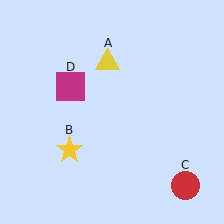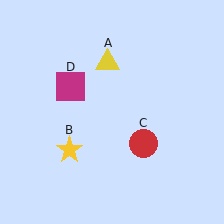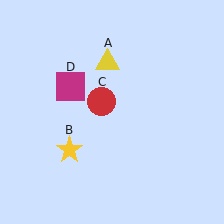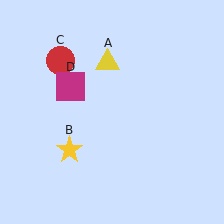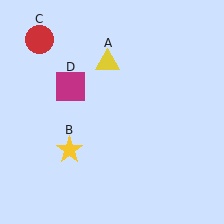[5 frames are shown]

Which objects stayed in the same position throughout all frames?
Yellow triangle (object A) and yellow star (object B) and magenta square (object D) remained stationary.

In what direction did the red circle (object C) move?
The red circle (object C) moved up and to the left.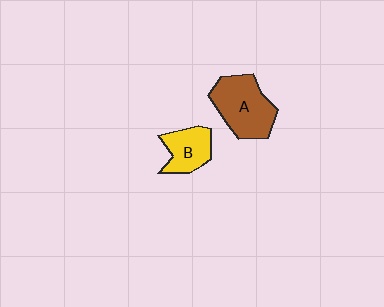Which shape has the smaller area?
Shape B (yellow).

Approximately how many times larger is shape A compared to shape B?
Approximately 1.6 times.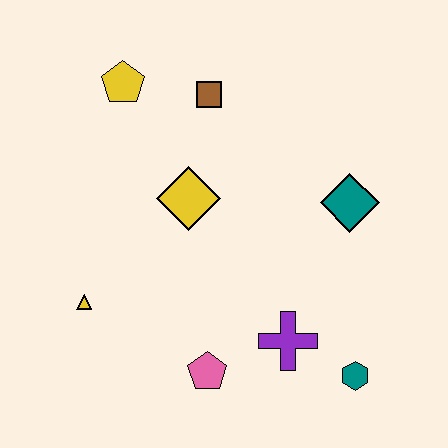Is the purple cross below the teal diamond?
Yes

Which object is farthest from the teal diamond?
The yellow triangle is farthest from the teal diamond.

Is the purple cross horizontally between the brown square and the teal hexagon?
Yes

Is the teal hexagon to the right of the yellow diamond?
Yes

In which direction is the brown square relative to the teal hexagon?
The brown square is above the teal hexagon.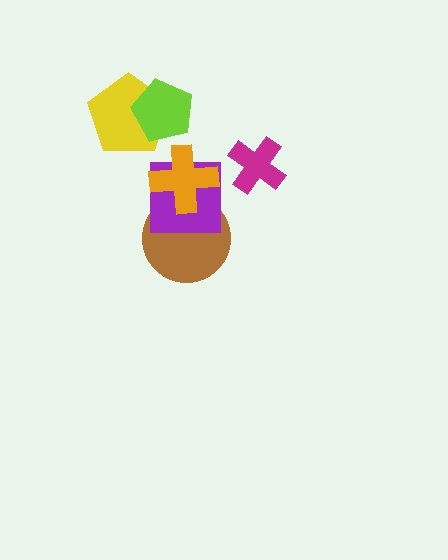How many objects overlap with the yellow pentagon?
1 object overlaps with the yellow pentagon.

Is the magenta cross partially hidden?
No, no other shape covers it.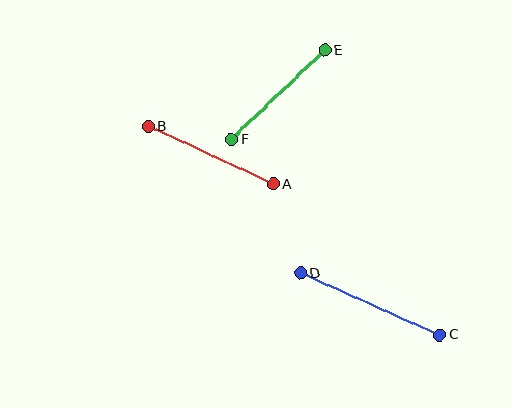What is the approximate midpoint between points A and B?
The midpoint is at approximately (211, 155) pixels.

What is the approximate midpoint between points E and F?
The midpoint is at approximately (278, 95) pixels.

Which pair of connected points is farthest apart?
Points C and D are farthest apart.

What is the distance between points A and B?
The distance is approximately 138 pixels.